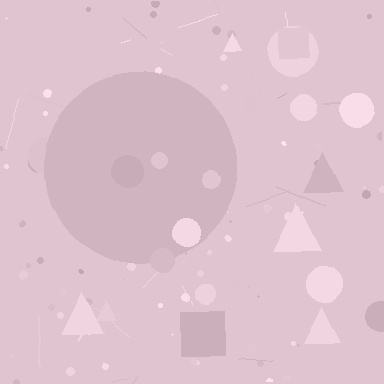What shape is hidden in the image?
A circle is hidden in the image.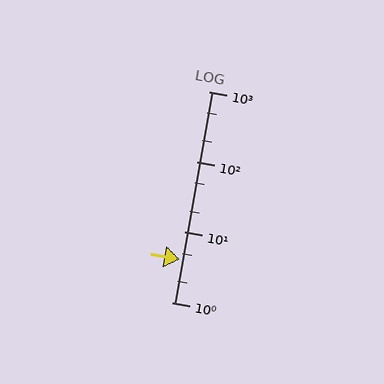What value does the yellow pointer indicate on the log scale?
The pointer indicates approximately 4.1.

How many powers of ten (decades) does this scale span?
The scale spans 3 decades, from 1 to 1000.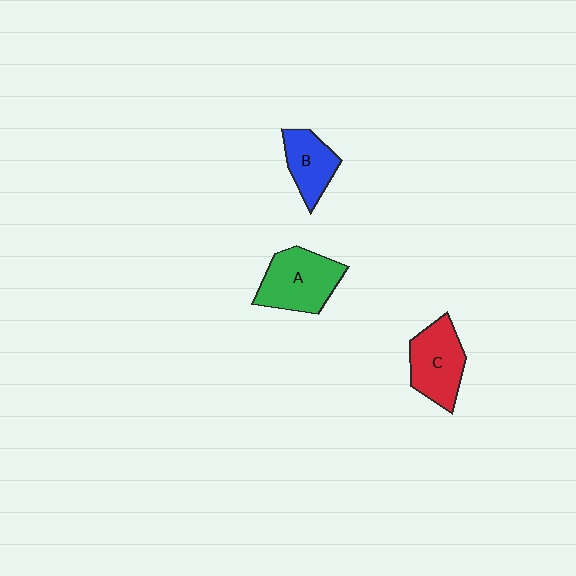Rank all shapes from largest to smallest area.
From largest to smallest: A (green), C (red), B (blue).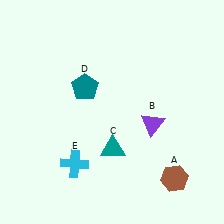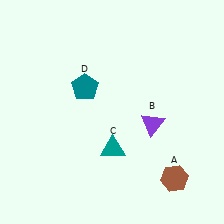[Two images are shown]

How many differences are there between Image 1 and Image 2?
There is 1 difference between the two images.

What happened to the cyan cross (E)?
The cyan cross (E) was removed in Image 2. It was in the bottom-left area of Image 1.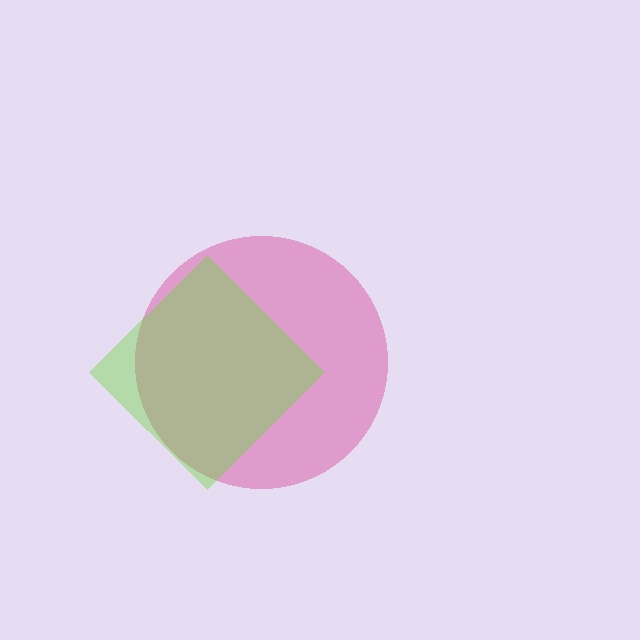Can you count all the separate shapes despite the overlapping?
Yes, there are 2 separate shapes.